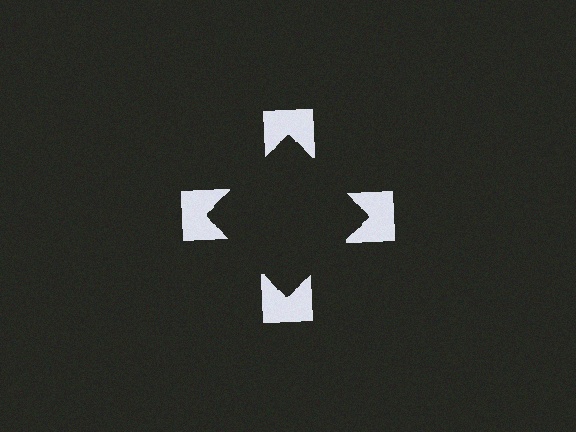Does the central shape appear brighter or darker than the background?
It typically appears slightly darker than the background, even though no actual brightness change is drawn.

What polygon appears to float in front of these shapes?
An illusory square — its edges are inferred from the aligned wedge cuts in the notched squares, not physically drawn.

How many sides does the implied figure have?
4 sides.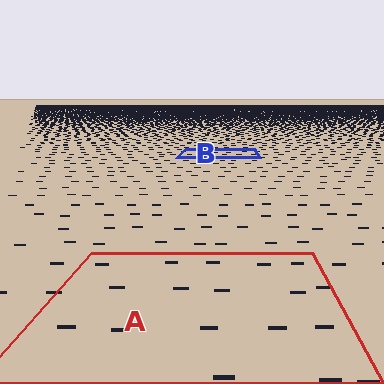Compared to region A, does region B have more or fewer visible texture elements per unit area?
Region B has more texture elements per unit area — they are packed more densely because it is farther away.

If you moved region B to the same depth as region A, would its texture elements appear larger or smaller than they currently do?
They would appear larger. At a closer depth, the same texture elements are projected at a bigger on-screen size.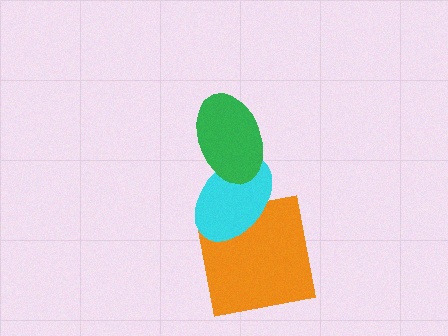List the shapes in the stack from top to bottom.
From top to bottom: the green ellipse, the cyan ellipse, the orange square.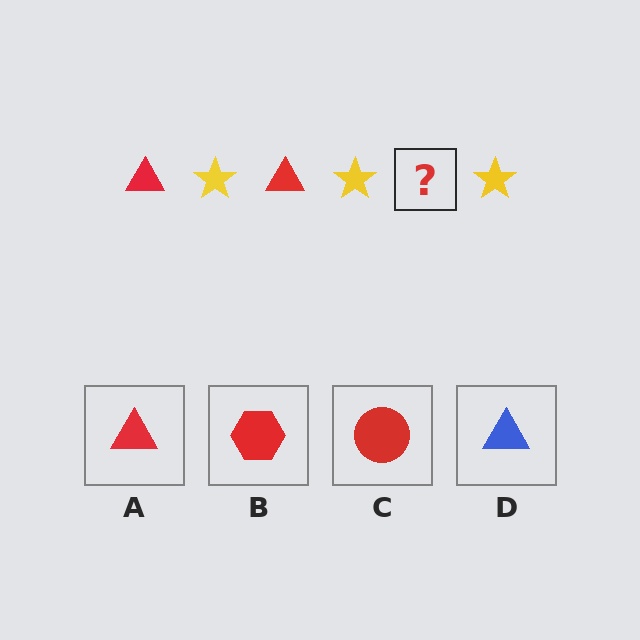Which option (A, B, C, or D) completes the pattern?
A.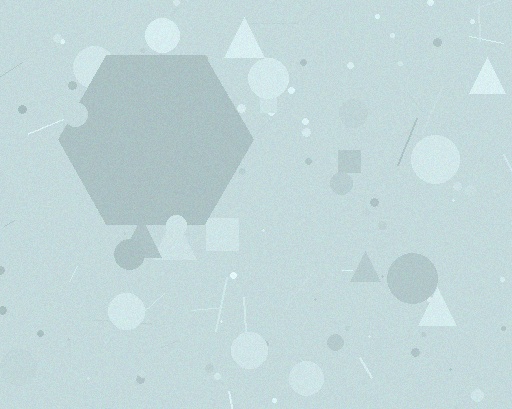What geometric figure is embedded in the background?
A hexagon is embedded in the background.